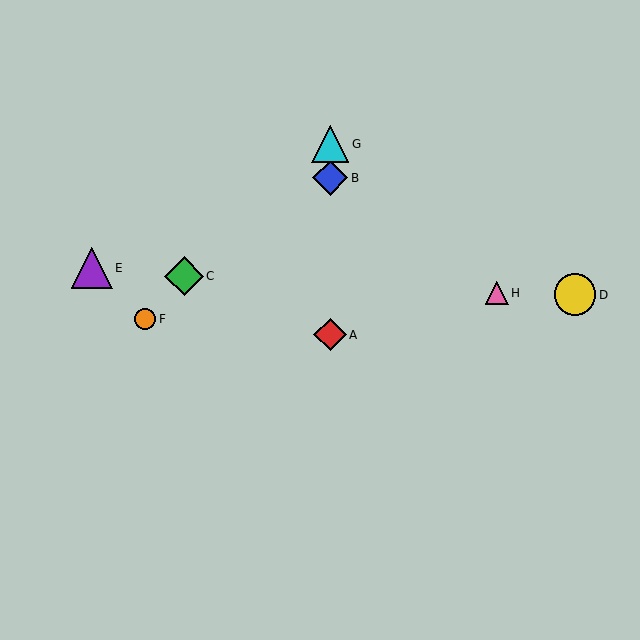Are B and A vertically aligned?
Yes, both are at x≈330.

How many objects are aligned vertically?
3 objects (A, B, G) are aligned vertically.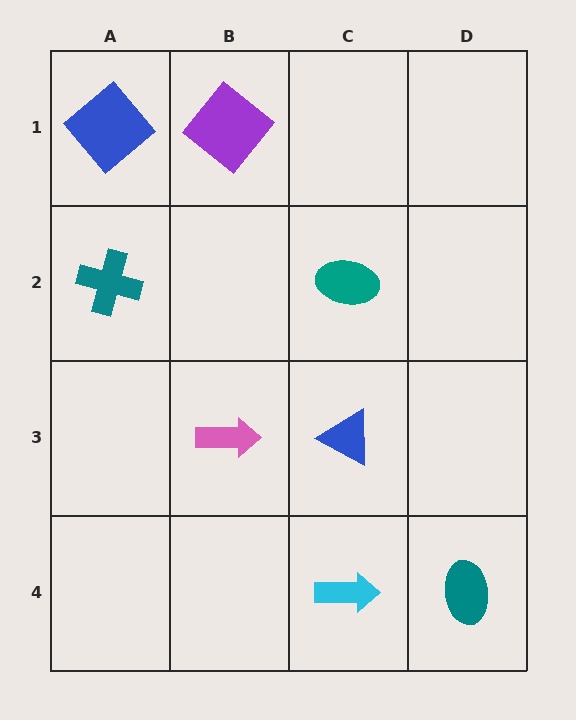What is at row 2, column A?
A teal cross.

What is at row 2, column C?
A teal ellipse.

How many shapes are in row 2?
2 shapes.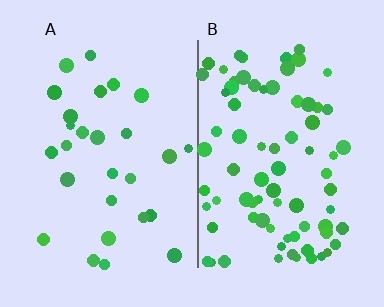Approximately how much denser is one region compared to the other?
Approximately 2.9× — region B over region A.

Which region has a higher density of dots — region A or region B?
B (the right).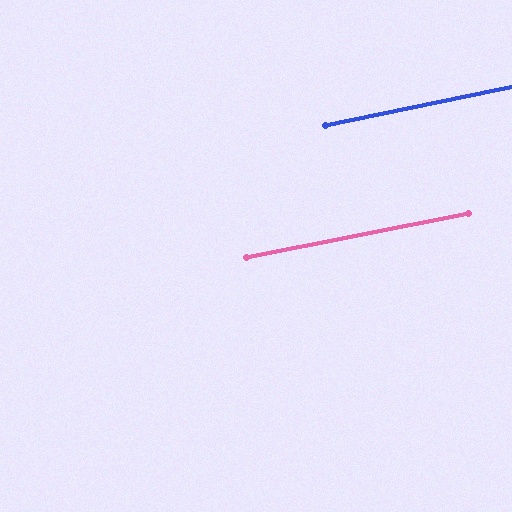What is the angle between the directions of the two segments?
Approximately 1 degree.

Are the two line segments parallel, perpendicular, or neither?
Parallel — their directions differ by only 0.7°.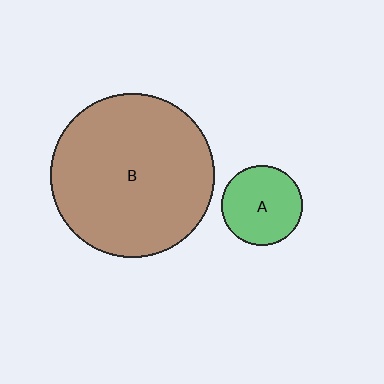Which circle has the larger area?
Circle B (brown).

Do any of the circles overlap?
No, none of the circles overlap.